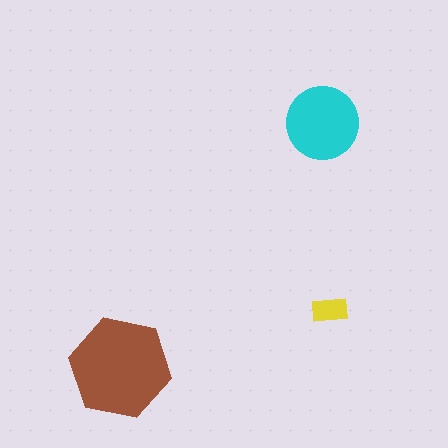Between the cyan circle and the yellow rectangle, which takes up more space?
The cyan circle.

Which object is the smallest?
The yellow rectangle.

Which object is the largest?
The brown hexagon.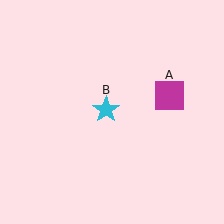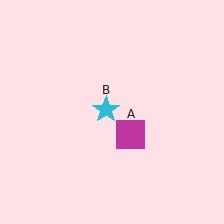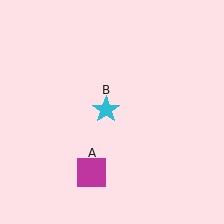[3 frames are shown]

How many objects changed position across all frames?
1 object changed position: magenta square (object A).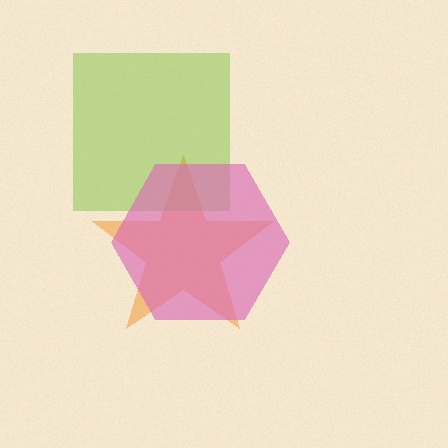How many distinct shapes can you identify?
There are 3 distinct shapes: an orange star, a lime square, a pink hexagon.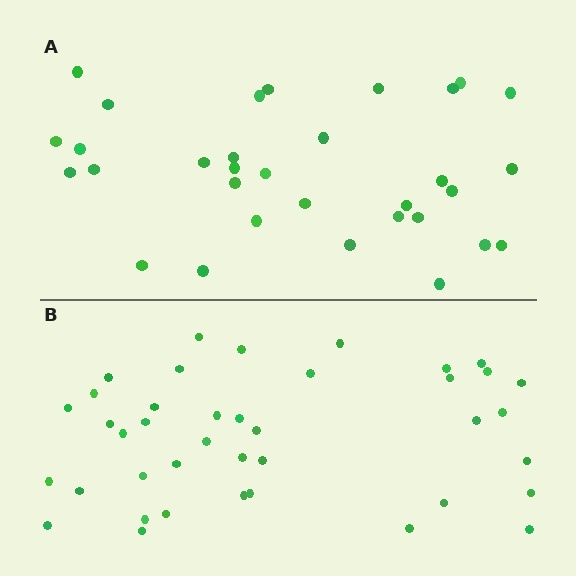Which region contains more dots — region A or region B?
Region B (the bottom region) has more dots.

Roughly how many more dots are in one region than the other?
Region B has roughly 8 or so more dots than region A.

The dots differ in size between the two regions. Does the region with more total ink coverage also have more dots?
No. Region A has more total ink coverage because its dots are larger, but region B actually contains more individual dots. Total area can be misleading — the number of items is what matters here.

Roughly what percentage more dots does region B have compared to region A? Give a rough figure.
About 25% more.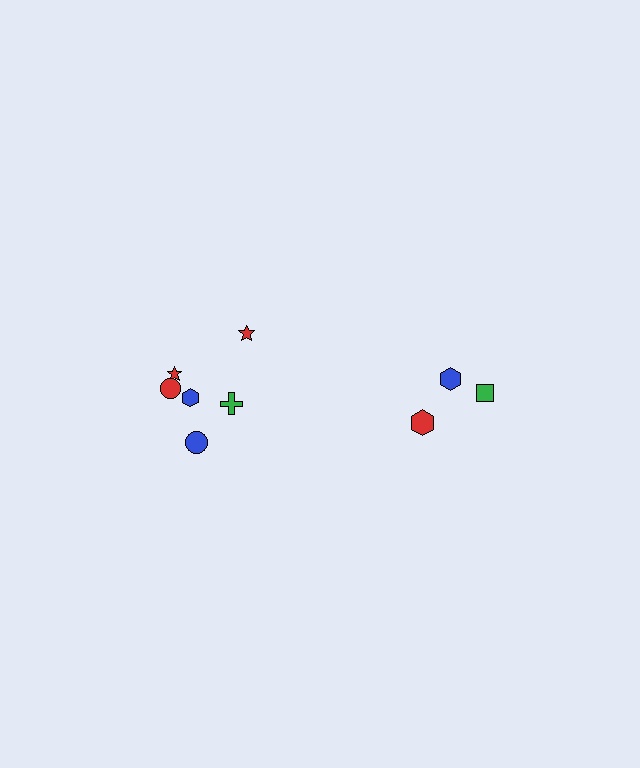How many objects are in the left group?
There are 6 objects.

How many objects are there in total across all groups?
There are 9 objects.